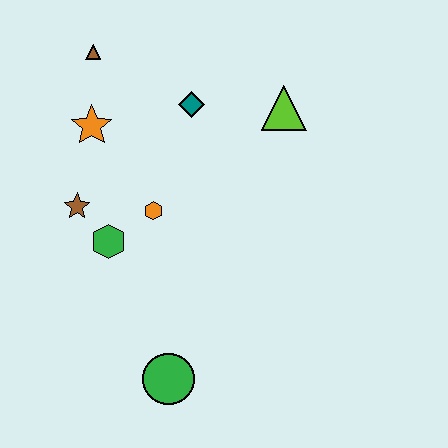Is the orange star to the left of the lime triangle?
Yes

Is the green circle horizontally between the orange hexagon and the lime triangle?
Yes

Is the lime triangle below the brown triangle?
Yes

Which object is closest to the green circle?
The green hexagon is closest to the green circle.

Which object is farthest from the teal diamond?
The green circle is farthest from the teal diamond.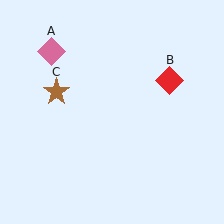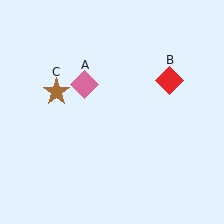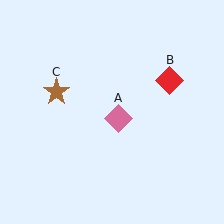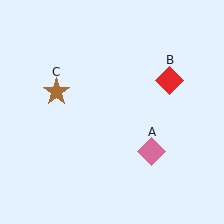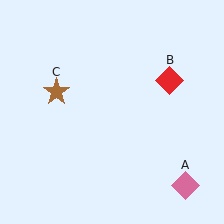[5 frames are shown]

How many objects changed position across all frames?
1 object changed position: pink diamond (object A).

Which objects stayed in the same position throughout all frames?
Red diamond (object B) and brown star (object C) remained stationary.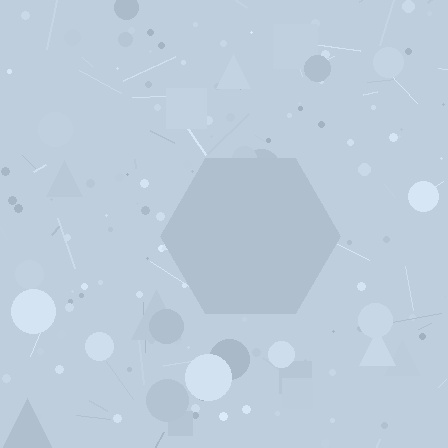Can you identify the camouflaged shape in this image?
The camouflaged shape is a hexagon.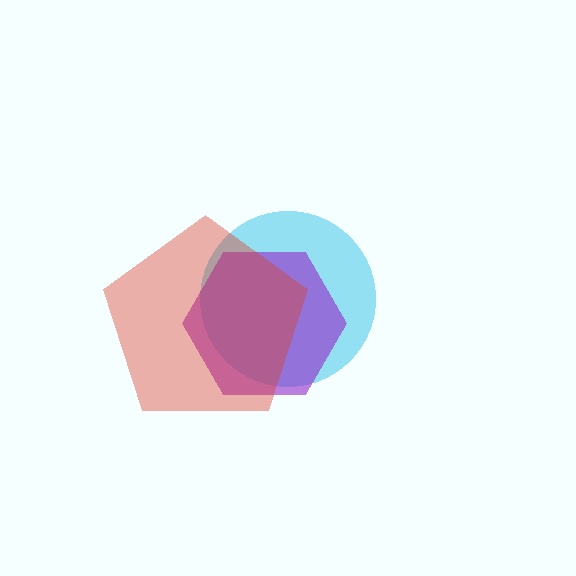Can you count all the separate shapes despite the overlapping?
Yes, there are 3 separate shapes.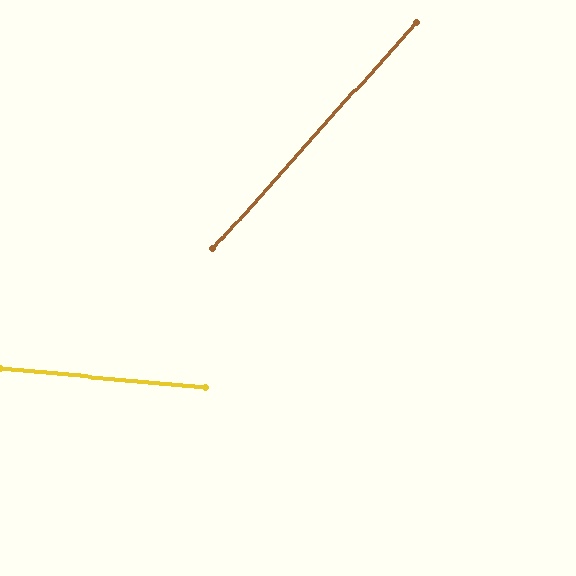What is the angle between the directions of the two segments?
Approximately 54 degrees.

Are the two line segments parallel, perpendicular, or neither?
Neither parallel nor perpendicular — they differ by about 54°.